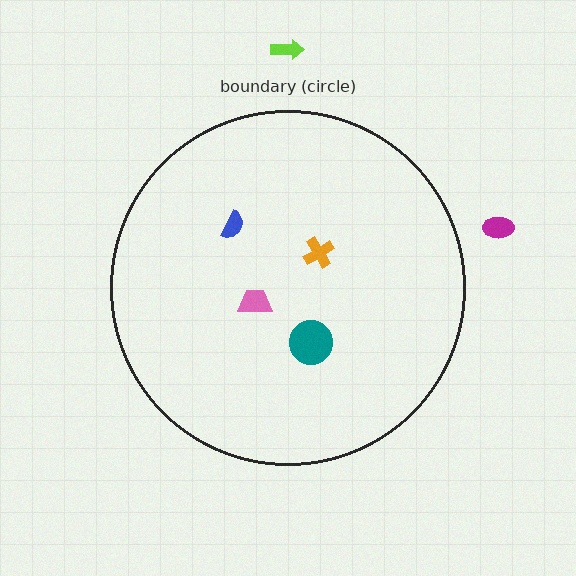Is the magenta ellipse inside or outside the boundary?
Outside.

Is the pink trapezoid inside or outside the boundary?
Inside.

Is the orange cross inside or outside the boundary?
Inside.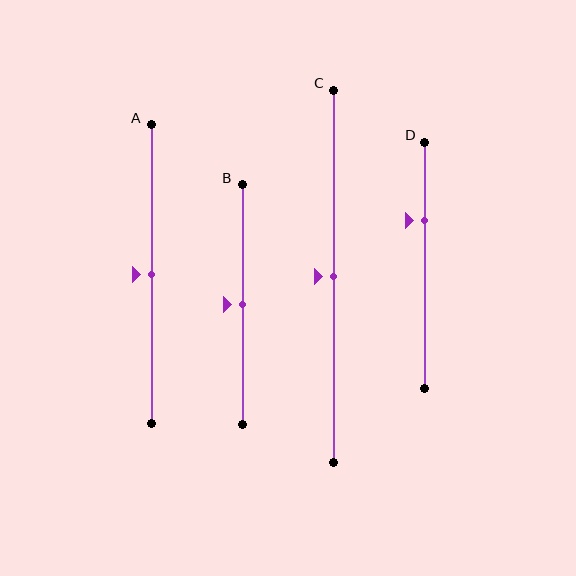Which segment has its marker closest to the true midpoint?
Segment A has its marker closest to the true midpoint.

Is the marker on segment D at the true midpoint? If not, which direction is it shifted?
No, the marker on segment D is shifted upward by about 18% of the segment length.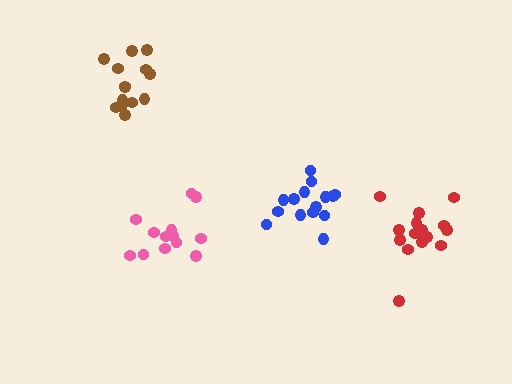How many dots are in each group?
Group 1: 13 dots, Group 2: 15 dots, Group 3: 14 dots, Group 4: 15 dots (57 total).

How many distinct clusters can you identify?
There are 4 distinct clusters.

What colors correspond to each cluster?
The clusters are colored: pink, blue, brown, red.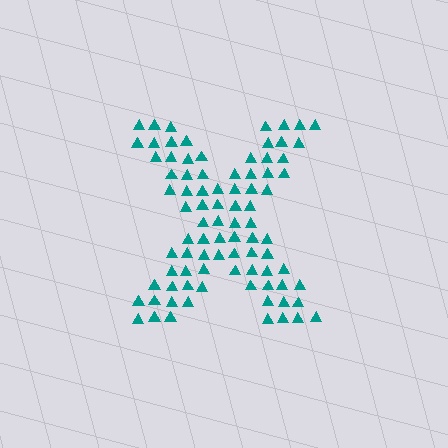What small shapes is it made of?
It is made of small triangles.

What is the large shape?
The large shape is the letter X.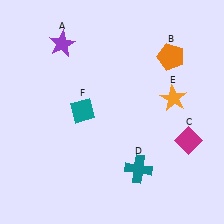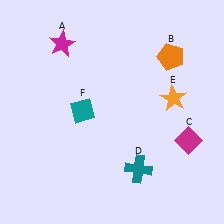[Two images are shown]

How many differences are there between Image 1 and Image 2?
There is 1 difference between the two images.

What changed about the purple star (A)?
In Image 1, A is purple. In Image 2, it changed to magenta.